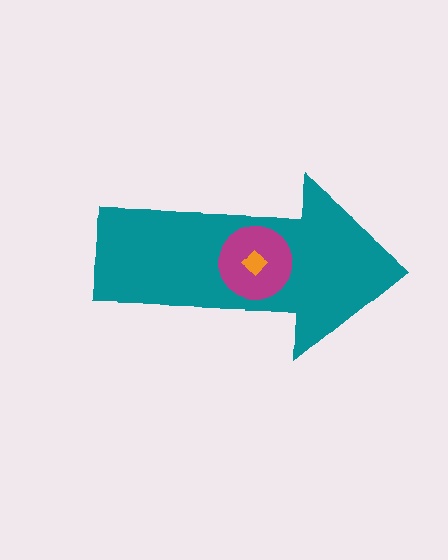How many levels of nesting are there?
3.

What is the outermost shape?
The teal arrow.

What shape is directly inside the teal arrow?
The magenta circle.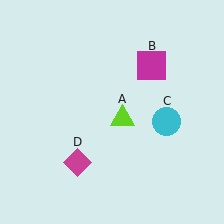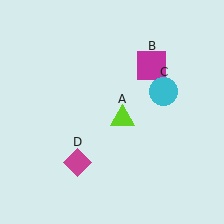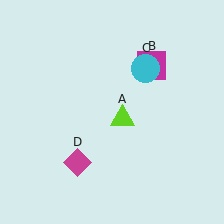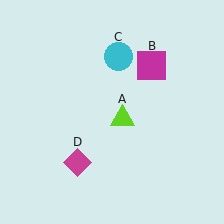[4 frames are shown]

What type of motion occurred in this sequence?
The cyan circle (object C) rotated counterclockwise around the center of the scene.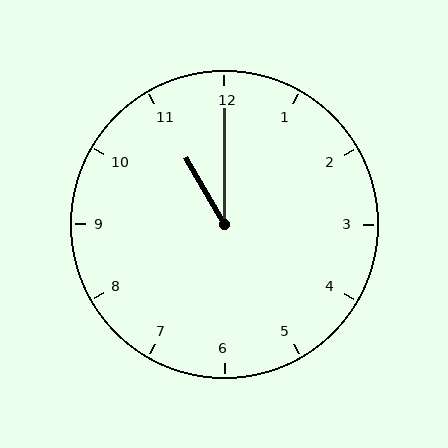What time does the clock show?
11:00.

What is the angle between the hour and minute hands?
Approximately 30 degrees.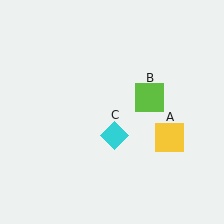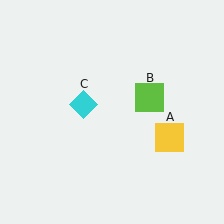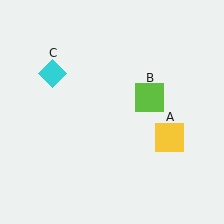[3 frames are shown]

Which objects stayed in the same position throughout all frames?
Yellow square (object A) and lime square (object B) remained stationary.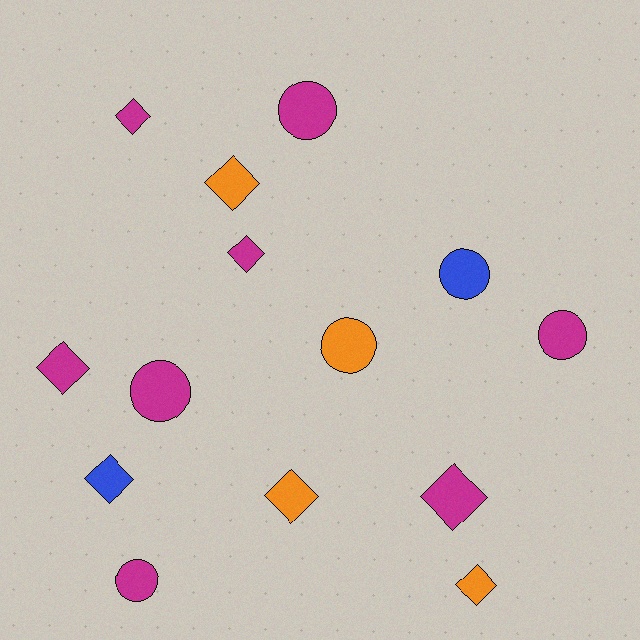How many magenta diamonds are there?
There are 4 magenta diamonds.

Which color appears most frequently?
Magenta, with 8 objects.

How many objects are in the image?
There are 14 objects.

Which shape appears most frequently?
Diamond, with 8 objects.